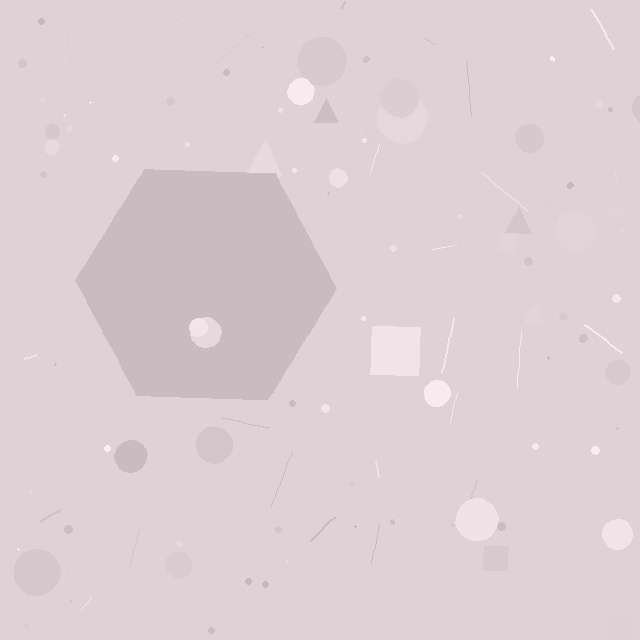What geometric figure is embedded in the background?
A hexagon is embedded in the background.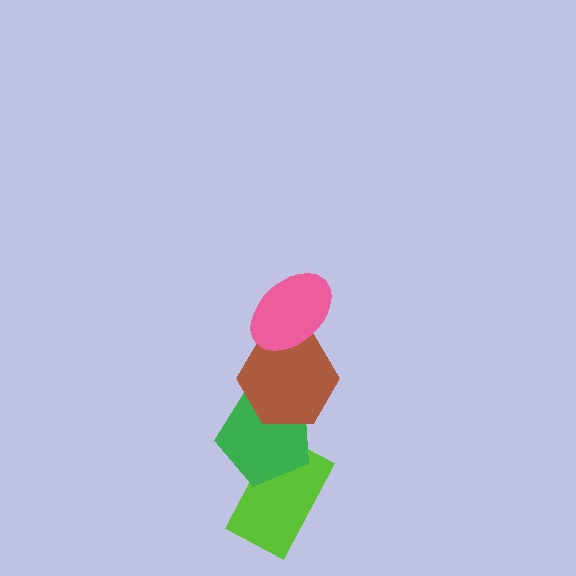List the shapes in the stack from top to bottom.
From top to bottom: the pink ellipse, the brown hexagon, the green pentagon, the lime rectangle.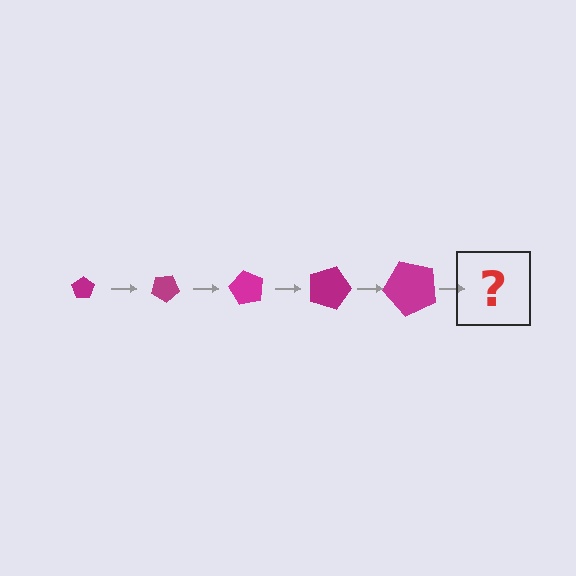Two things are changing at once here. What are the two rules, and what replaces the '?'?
The two rules are that the pentagon grows larger each step and it rotates 30 degrees each step. The '?' should be a pentagon, larger than the previous one and rotated 150 degrees from the start.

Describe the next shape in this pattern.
It should be a pentagon, larger than the previous one and rotated 150 degrees from the start.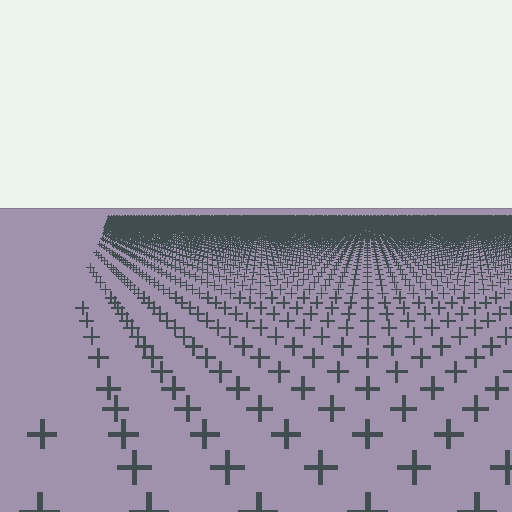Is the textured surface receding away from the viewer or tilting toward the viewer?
The surface is receding away from the viewer. Texture elements get smaller and denser toward the top.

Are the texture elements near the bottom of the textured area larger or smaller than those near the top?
Larger. Near the bottom, elements are closer to the viewer and appear at a bigger on-screen size.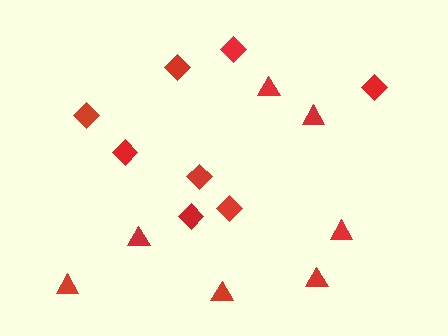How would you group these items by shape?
There are 2 groups: one group of diamonds (8) and one group of triangles (7).